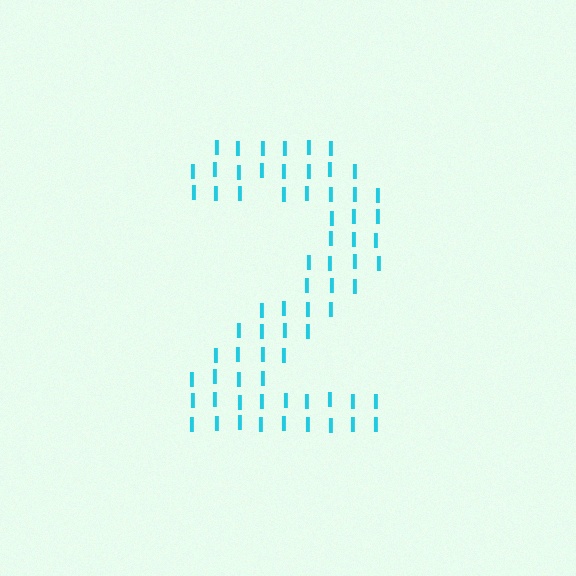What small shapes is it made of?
It is made of small letter I's.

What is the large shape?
The large shape is the digit 2.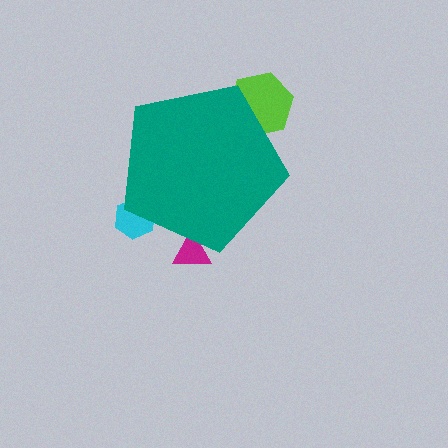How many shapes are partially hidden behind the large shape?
3 shapes are partially hidden.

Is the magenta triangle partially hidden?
Yes, the magenta triangle is partially hidden behind the teal pentagon.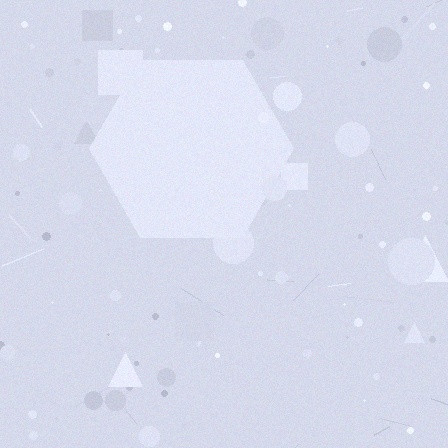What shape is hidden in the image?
A hexagon is hidden in the image.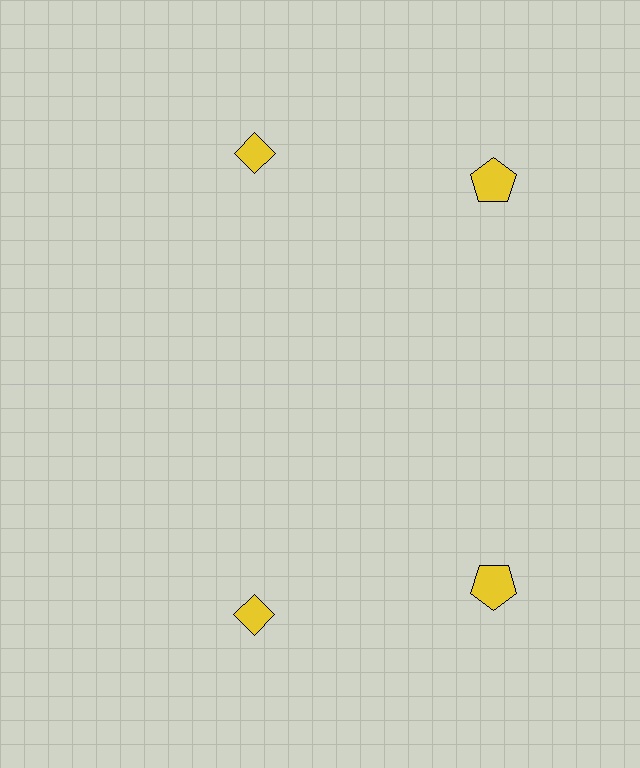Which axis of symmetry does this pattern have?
The pattern has a horizontal axis of symmetry running through the center of the image.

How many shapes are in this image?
There are 4 shapes in this image.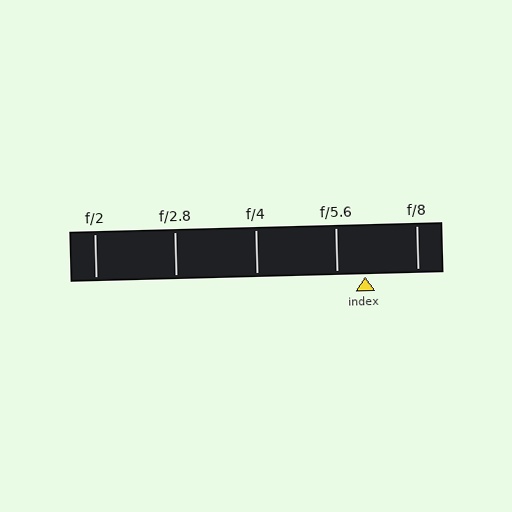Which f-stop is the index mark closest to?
The index mark is closest to f/5.6.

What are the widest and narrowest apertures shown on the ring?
The widest aperture shown is f/2 and the narrowest is f/8.